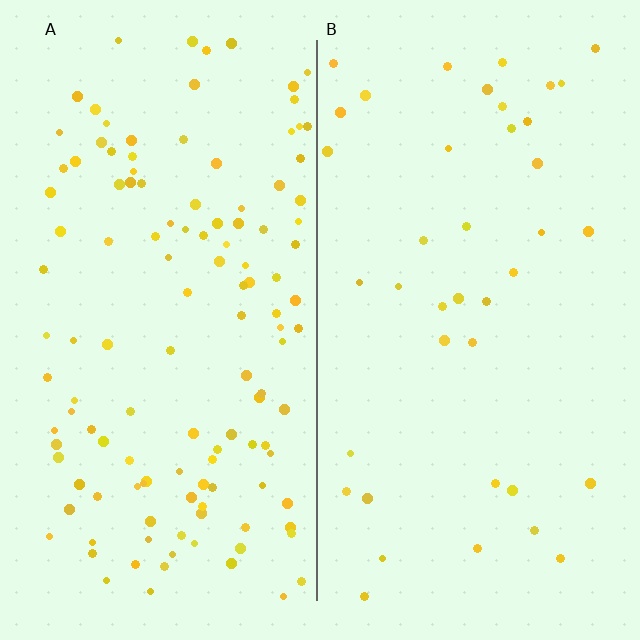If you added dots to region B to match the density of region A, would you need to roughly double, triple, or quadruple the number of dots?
Approximately triple.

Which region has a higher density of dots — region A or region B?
A (the left).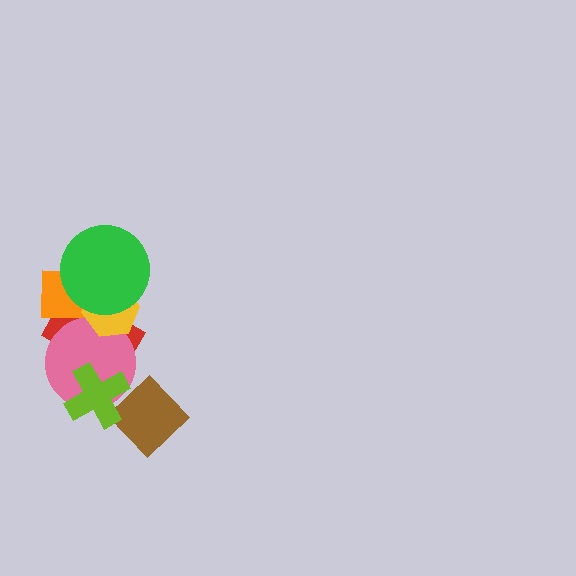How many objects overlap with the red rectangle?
5 objects overlap with the red rectangle.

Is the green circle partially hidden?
No, no other shape covers it.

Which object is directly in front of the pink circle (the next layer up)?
The yellow hexagon is directly in front of the pink circle.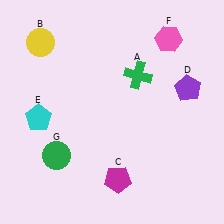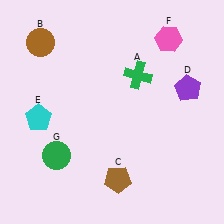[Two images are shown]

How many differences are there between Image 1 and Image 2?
There are 2 differences between the two images.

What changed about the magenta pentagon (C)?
In Image 1, C is magenta. In Image 2, it changed to brown.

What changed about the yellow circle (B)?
In Image 1, B is yellow. In Image 2, it changed to brown.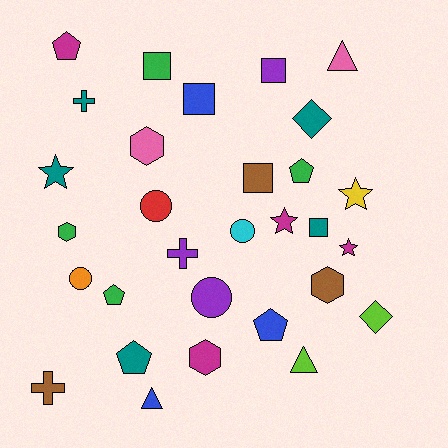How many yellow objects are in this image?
There is 1 yellow object.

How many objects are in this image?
There are 30 objects.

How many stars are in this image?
There are 4 stars.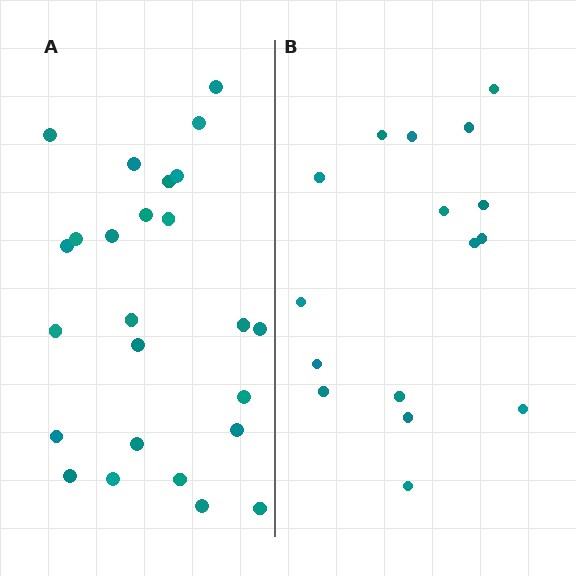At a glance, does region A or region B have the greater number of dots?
Region A (the left region) has more dots.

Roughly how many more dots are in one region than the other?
Region A has roughly 8 or so more dots than region B.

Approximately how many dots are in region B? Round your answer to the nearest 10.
About 20 dots. (The exact count is 16, which rounds to 20.)